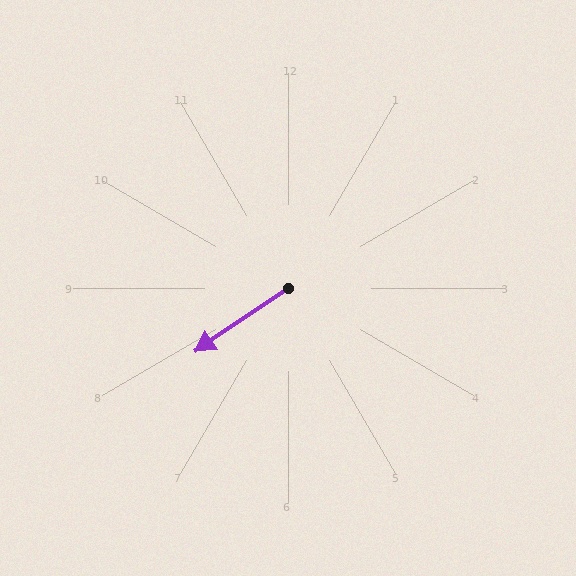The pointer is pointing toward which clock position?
Roughly 8 o'clock.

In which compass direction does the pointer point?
Southwest.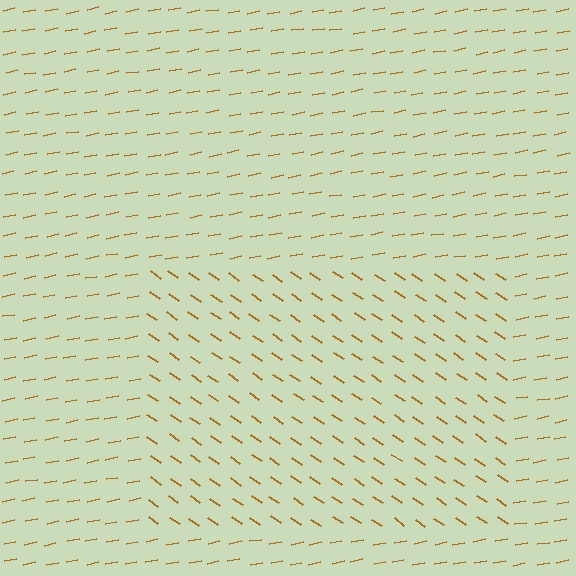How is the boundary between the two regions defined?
The boundary is defined purely by a change in line orientation (approximately 45 degrees difference). All lines are the same color and thickness.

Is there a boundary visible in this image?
Yes, there is a texture boundary formed by a change in line orientation.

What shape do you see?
I see a rectangle.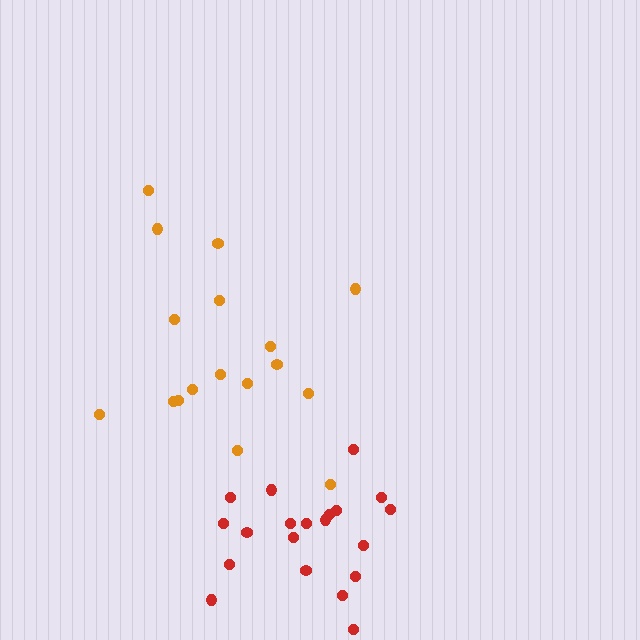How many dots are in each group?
Group 1: 17 dots, Group 2: 20 dots (37 total).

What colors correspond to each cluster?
The clusters are colored: orange, red.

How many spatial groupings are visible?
There are 2 spatial groupings.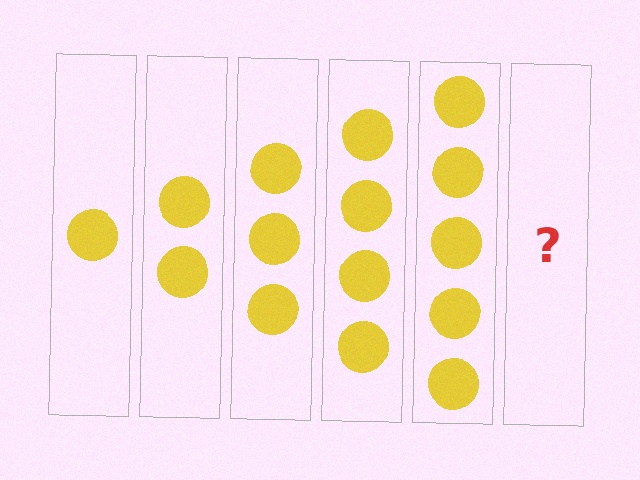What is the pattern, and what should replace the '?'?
The pattern is that each step adds one more circle. The '?' should be 6 circles.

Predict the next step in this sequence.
The next step is 6 circles.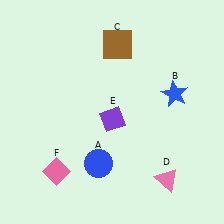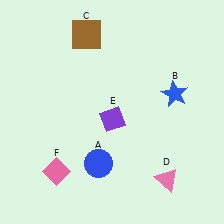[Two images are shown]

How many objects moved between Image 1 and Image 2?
1 object moved between the two images.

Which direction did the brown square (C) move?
The brown square (C) moved left.